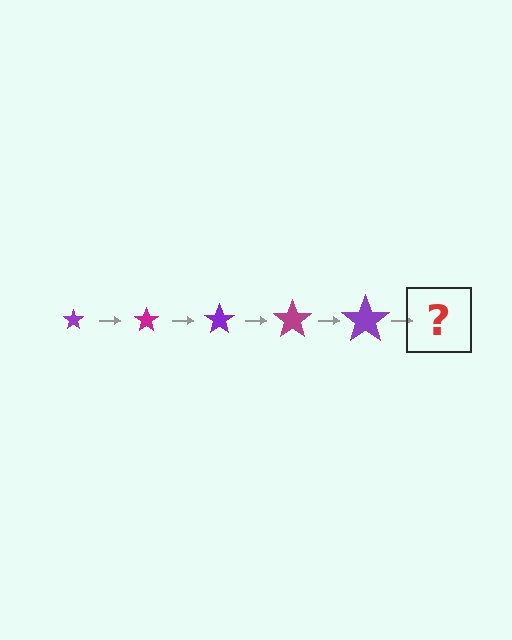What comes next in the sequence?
The next element should be a magenta star, larger than the previous one.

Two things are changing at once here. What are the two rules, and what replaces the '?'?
The two rules are that the star grows larger each step and the color cycles through purple and magenta. The '?' should be a magenta star, larger than the previous one.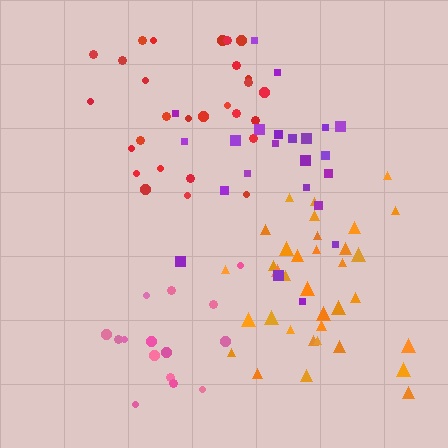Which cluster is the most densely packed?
Pink.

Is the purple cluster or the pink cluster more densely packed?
Pink.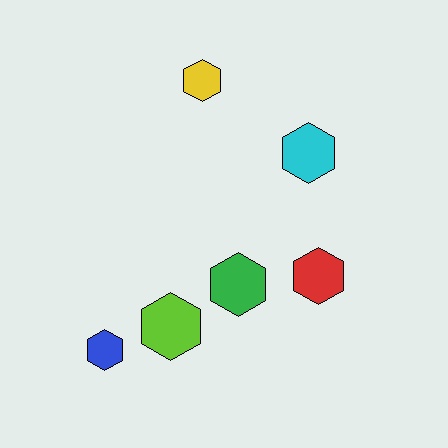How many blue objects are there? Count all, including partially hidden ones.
There is 1 blue object.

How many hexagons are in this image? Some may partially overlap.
There are 6 hexagons.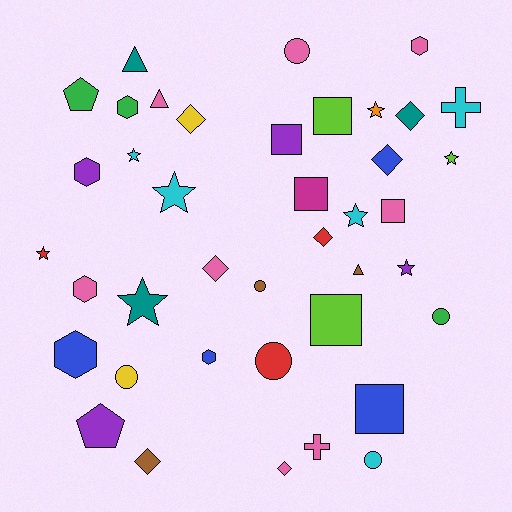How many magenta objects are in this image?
There is 1 magenta object.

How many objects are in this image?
There are 40 objects.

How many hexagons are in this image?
There are 6 hexagons.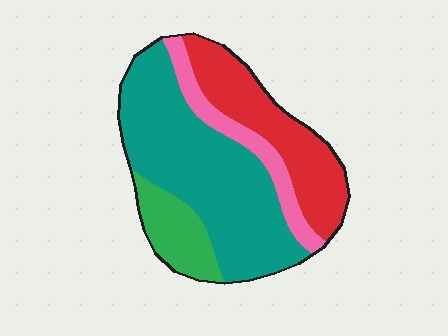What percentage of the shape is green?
Green covers 13% of the shape.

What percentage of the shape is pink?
Pink takes up about one eighth (1/8) of the shape.